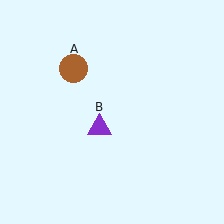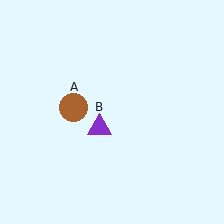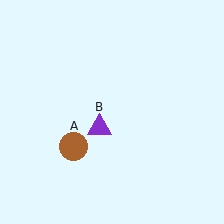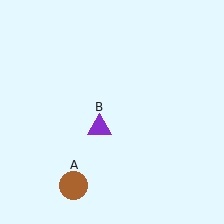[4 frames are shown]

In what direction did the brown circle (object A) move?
The brown circle (object A) moved down.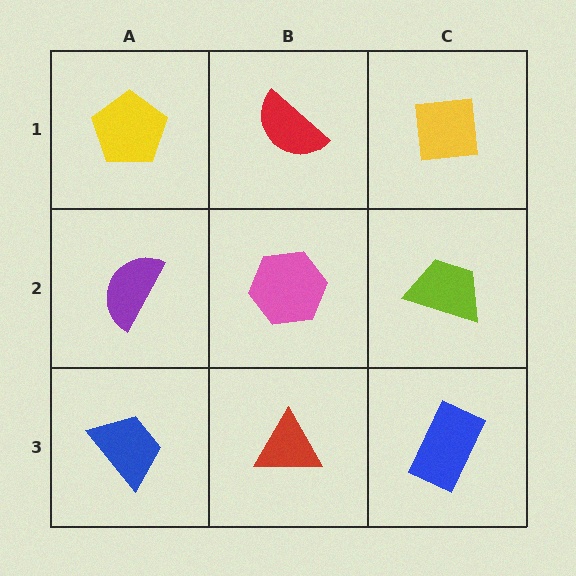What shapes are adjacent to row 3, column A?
A purple semicircle (row 2, column A), a red triangle (row 3, column B).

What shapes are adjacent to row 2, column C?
A yellow square (row 1, column C), a blue rectangle (row 3, column C), a pink hexagon (row 2, column B).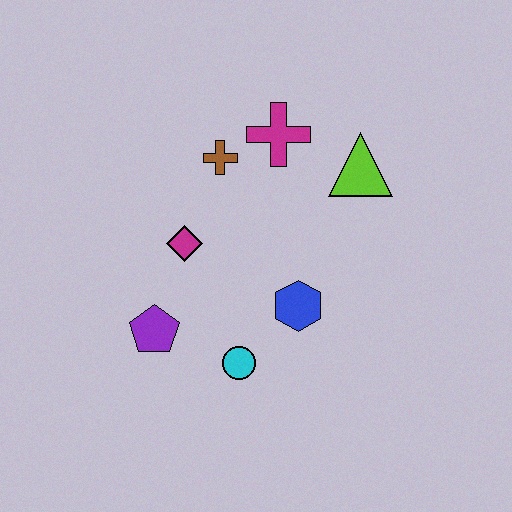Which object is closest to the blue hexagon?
The cyan circle is closest to the blue hexagon.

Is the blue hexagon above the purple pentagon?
Yes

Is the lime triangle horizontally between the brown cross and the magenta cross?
No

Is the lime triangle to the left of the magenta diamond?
No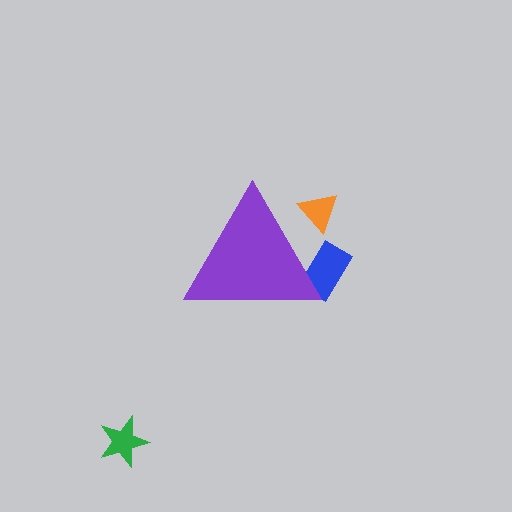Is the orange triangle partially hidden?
Yes, the orange triangle is partially hidden behind the purple triangle.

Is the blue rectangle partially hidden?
Yes, the blue rectangle is partially hidden behind the purple triangle.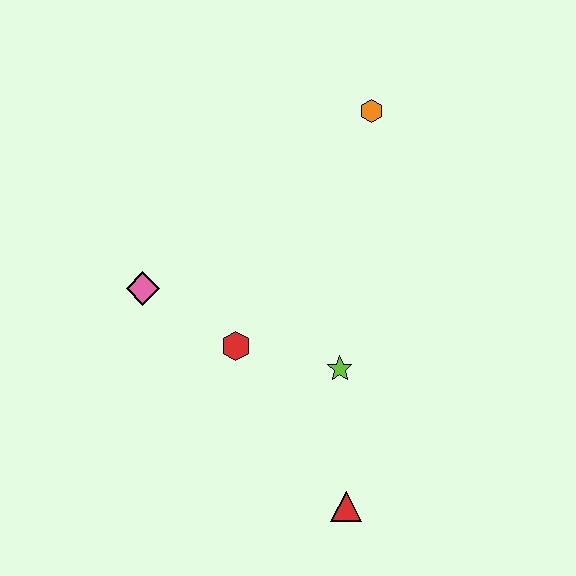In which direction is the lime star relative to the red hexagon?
The lime star is to the right of the red hexagon.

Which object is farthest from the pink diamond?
The red triangle is farthest from the pink diamond.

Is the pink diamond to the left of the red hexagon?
Yes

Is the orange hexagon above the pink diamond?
Yes